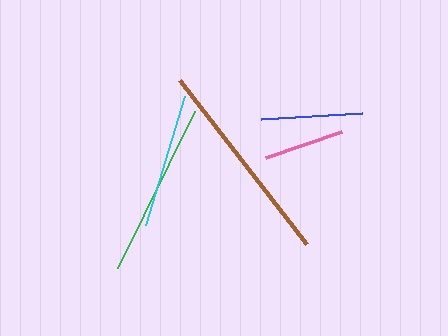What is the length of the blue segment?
The blue segment is approximately 101 pixels long.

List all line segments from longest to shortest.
From longest to shortest: brown, green, cyan, blue, pink.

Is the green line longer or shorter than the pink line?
The green line is longer than the pink line.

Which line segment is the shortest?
The pink line is the shortest at approximately 80 pixels.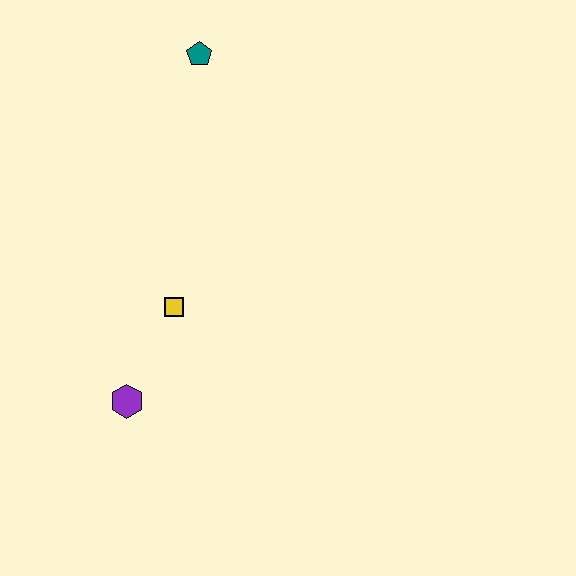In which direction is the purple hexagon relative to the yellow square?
The purple hexagon is below the yellow square.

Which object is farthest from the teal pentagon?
The purple hexagon is farthest from the teal pentagon.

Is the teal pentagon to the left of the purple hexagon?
No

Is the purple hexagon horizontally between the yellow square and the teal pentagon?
No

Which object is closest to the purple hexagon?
The yellow square is closest to the purple hexagon.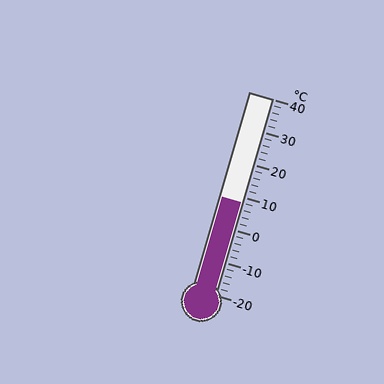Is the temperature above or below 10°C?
The temperature is below 10°C.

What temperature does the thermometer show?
The thermometer shows approximately 8°C.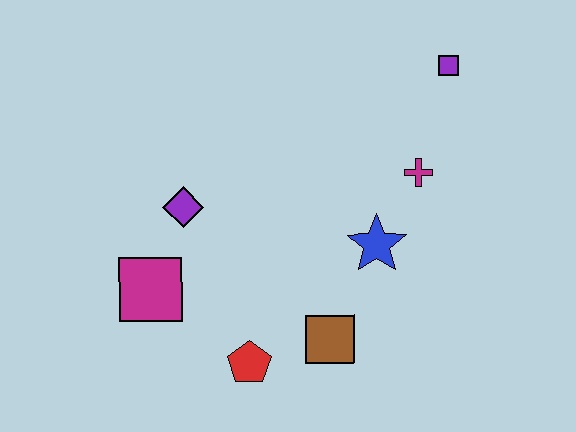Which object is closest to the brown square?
The red pentagon is closest to the brown square.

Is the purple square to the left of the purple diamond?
No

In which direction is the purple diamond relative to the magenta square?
The purple diamond is above the magenta square.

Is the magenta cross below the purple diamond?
No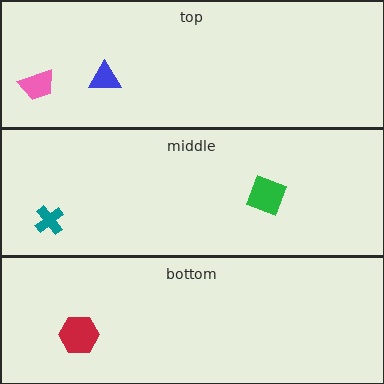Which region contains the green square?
The middle region.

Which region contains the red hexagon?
The bottom region.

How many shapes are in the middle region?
2.